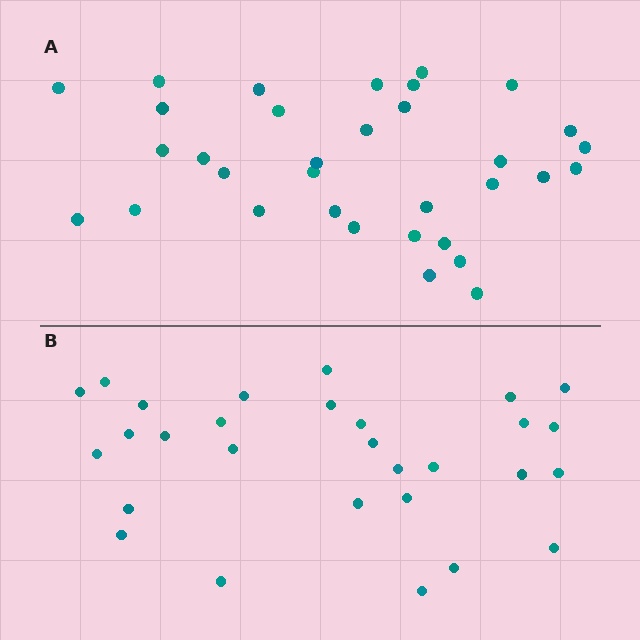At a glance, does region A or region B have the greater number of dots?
Region A (the top region) has more dots.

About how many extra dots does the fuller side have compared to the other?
Region A has about 4 more dots than region B.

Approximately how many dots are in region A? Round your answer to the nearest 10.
About 30 dots. (The exact count is 33, which rounds to 30.)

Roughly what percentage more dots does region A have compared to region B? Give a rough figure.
About 15% more.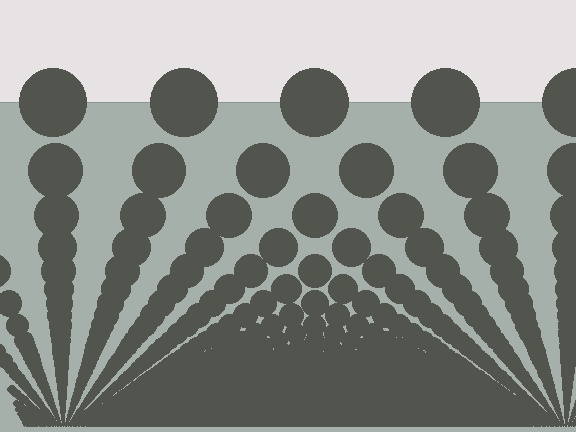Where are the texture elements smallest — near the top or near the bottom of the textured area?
Near the bottom.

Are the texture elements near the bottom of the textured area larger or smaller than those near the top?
Smaller. The gradient is inverted — elements near the bottom are smaller and denser.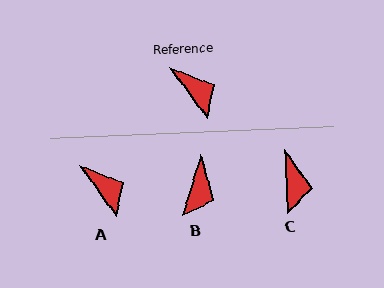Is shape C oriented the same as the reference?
No, it is off by about 34 degrees.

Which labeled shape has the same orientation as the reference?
A.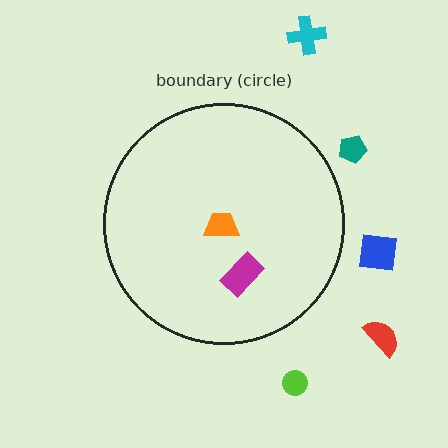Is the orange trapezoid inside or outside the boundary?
Inside.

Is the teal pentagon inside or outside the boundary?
Outside.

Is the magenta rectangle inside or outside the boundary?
Inside.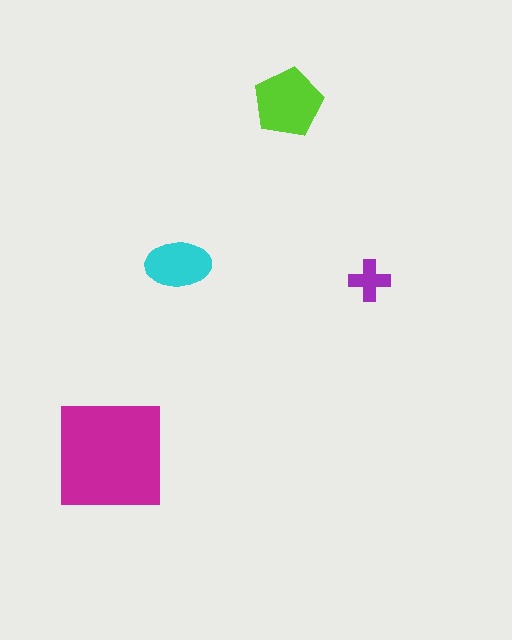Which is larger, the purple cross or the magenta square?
The magenta square.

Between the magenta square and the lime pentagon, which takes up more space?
The magenta square.